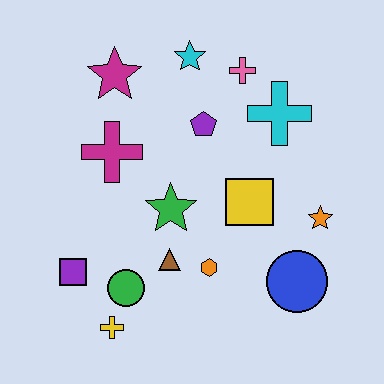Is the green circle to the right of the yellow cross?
Yes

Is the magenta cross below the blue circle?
No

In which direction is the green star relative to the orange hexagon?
The green star is above the orange hexagon.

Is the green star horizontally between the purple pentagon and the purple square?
Yes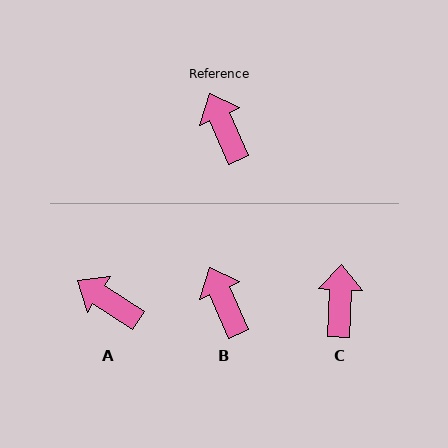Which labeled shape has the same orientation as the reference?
B.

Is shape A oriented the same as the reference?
No, it is off by about 34 degrees.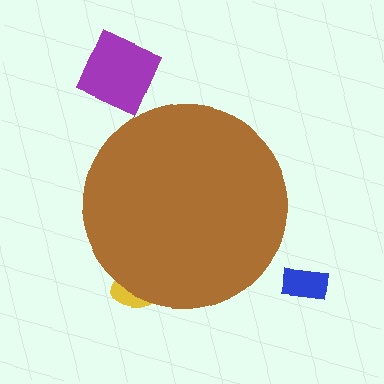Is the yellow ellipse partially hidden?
Yes, the yellow ellipse is partially hidden behind the brown circle.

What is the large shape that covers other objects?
A brown circle.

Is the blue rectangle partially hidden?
No, the blue rectangle is fully visible.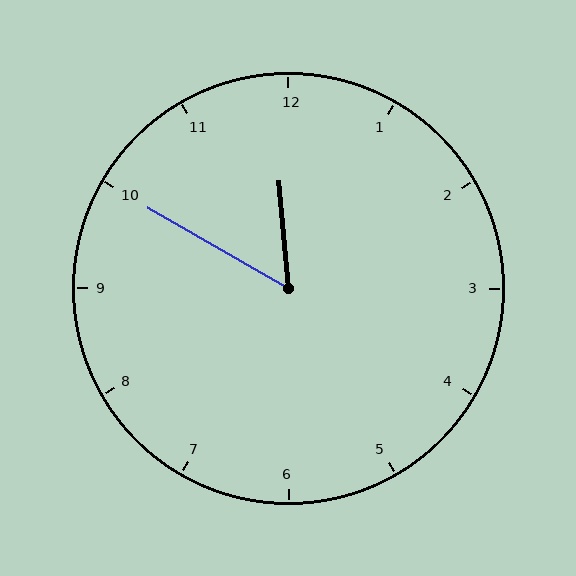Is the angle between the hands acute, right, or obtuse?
It is acute.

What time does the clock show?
11:50.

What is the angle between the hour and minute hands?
Approximately 55 degrees.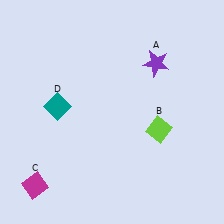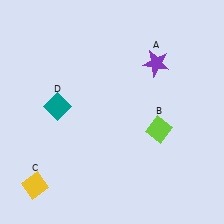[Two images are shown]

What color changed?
The diamond (C) changed from magenta in Image 1 to yellow in Image 2.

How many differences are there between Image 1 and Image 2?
There is 1 difference between the two images.